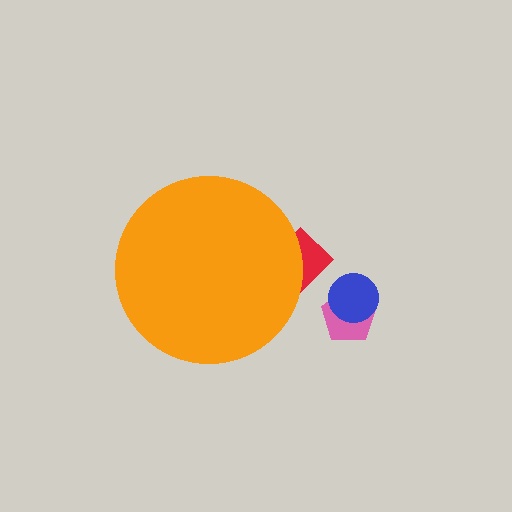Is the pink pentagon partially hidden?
No, the pink pentagon is fully visible.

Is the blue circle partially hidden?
No, the blue circle is fully visible.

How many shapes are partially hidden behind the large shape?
1 shape is partially hidden.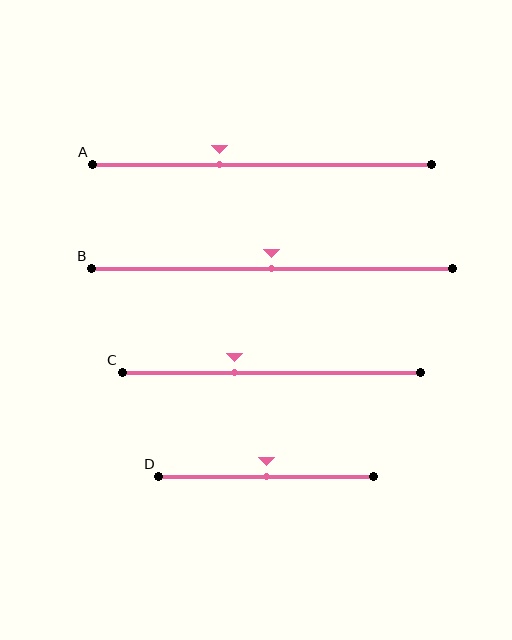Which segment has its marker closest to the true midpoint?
Segment B has its marker closest to the true midpoint.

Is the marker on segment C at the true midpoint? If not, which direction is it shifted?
No, the marker on segment C is shifted to the left by about 12% of the segment length.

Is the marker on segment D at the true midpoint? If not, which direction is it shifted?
Yes, the marker on segment D is at the true midpoint.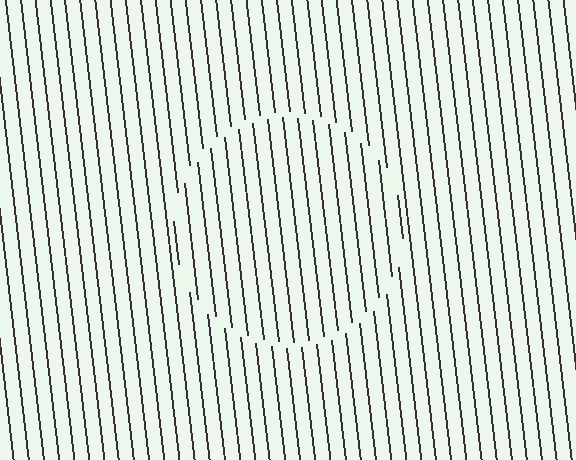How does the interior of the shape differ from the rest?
The interior of the shape contains the same grating, shifted by half a period — the contour is defined by the phase discontinuity where line-ends from the inner and outer gratings abut.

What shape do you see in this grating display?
An illusory circle. The interior of the shape contains the same grating, shifted by half a period — the contour is defined by the phase discontinuity where line-ends from the inner and outer gratings abut.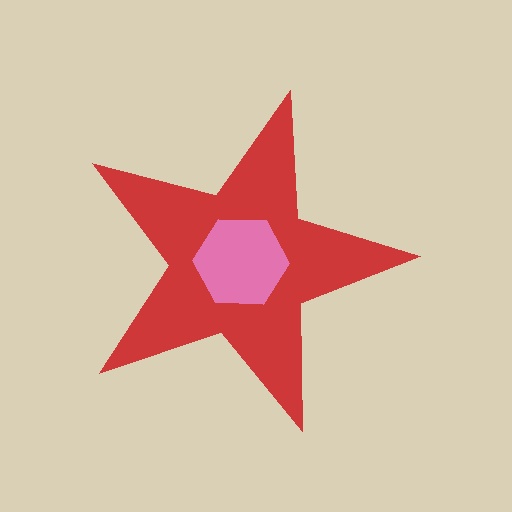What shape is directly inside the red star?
The pink hexagon.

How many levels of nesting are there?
2.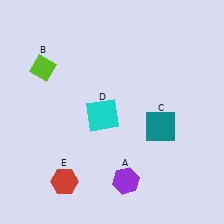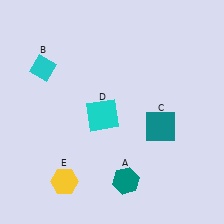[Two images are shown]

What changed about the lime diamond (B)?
In Image 1, B is lime. In Image 2, it changed to cyan.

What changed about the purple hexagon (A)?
In Image 1, A is purple. In Image 2, it changed to teal.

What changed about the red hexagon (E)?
In Image 1, E is red. In Image 2, it changed to yellow.